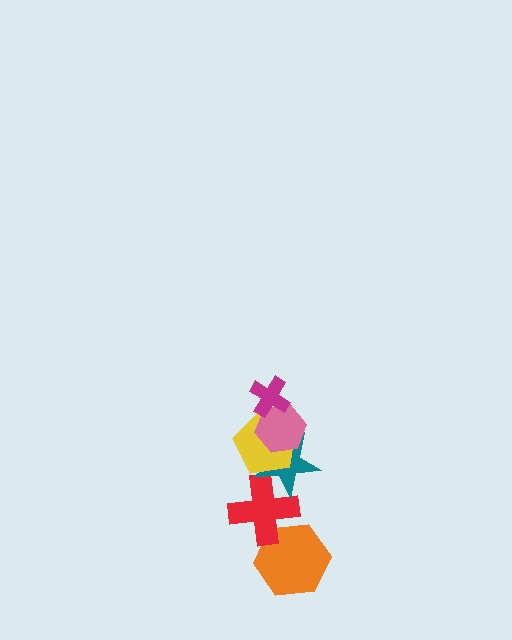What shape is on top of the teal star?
The yellow pentagon is on top of the teal star.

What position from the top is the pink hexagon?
The pink hexagon is 2nd from the top.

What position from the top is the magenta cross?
The magenta cross is 1st from the top.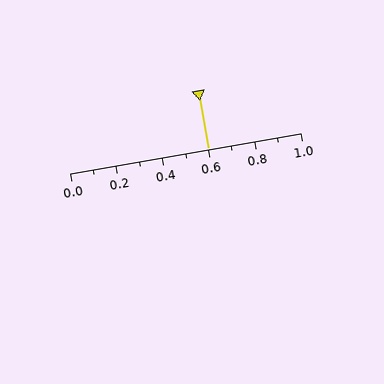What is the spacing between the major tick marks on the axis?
The major ticks are spaced 0.2 apart.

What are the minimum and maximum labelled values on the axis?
The axis runs from 0.0 to 1.0.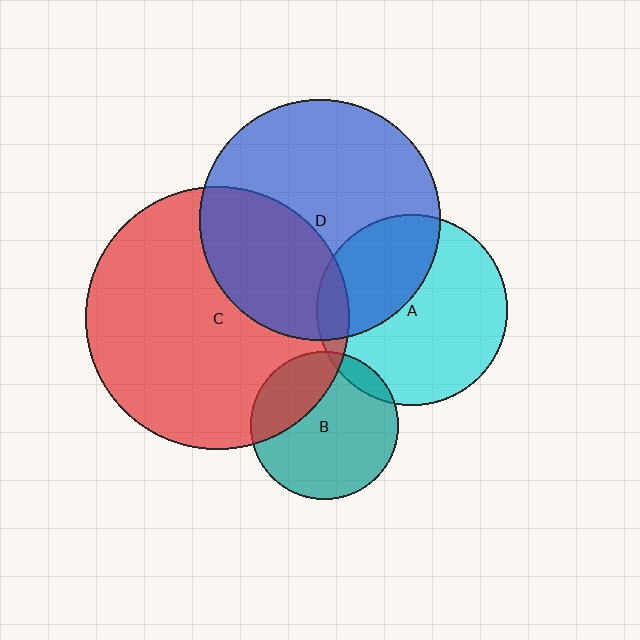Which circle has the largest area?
Circle C (red).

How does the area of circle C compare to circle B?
Approximately 3.2 times.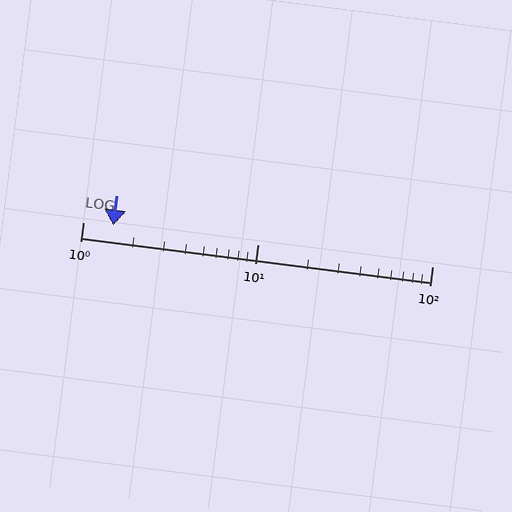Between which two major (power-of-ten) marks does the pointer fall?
The pointer is between 1 and 10.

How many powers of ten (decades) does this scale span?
The scale spans 2 decades, from 1 to 100.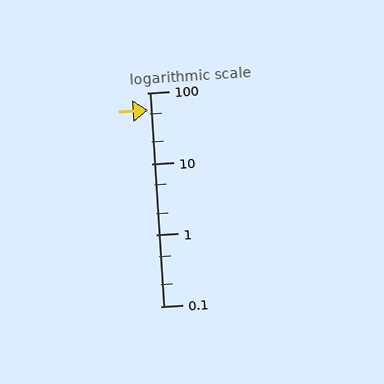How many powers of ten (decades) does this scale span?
The scale spans 3 decades, from 0.1 to 100.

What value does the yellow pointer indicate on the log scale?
The pointer indicates approximately 56.